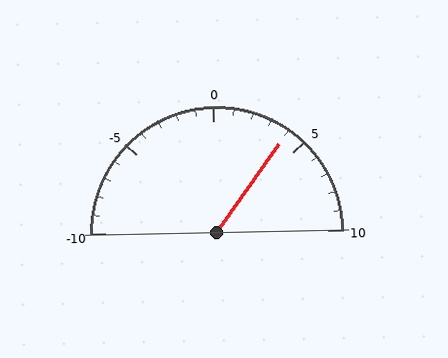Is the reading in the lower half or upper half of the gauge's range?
The reading is in the upper half of the range (-10 to 10).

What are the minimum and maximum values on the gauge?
The gauge ranges from -10 to 10.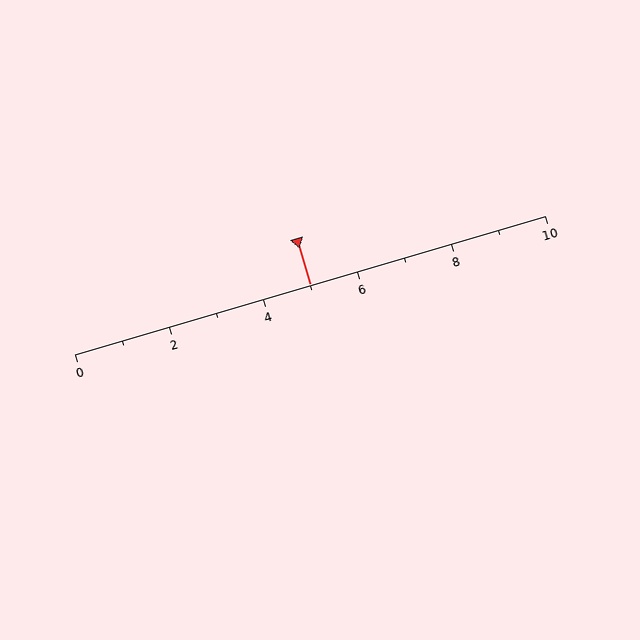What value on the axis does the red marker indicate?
The marker indicates approximately 5.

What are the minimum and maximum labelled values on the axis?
The axis runs from 0 to 10.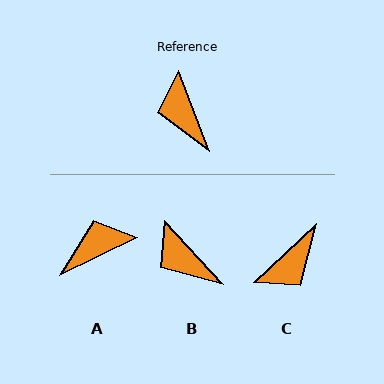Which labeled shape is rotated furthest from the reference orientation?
C, about 113 degrees away.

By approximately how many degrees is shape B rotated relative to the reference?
Approximately 22 degrees counter-clockwise.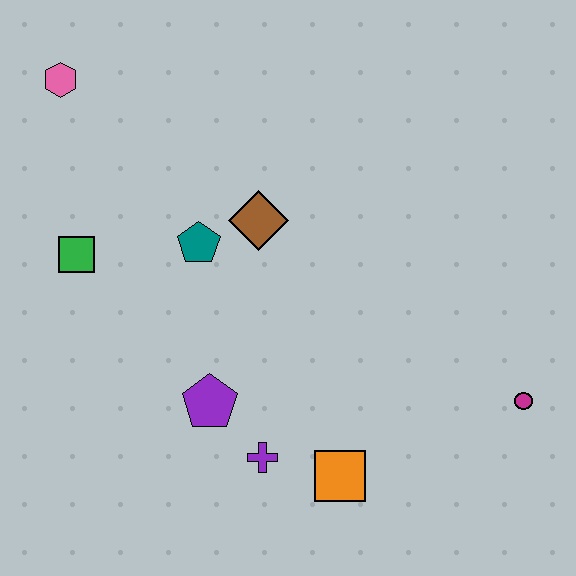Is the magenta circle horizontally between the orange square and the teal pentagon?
No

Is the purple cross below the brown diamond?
Yes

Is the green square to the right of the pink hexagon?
Yes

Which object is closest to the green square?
The teal pentagon is closest to the green square.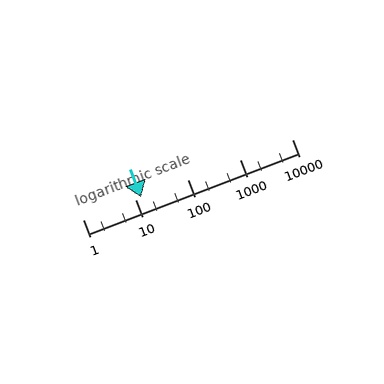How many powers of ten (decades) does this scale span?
The scale spans 4 decades, from 1 to 10000.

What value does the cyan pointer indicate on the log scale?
The pointer indicates approximately 13.